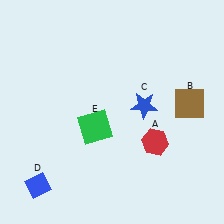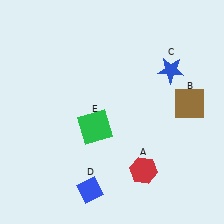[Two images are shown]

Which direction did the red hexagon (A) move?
The red hexagon (A) moved down.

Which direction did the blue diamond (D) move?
The blue diamond (D) moved right.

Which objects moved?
The objects that moved are: the red hexagon (A), the blue star (C), the blue diamond (D).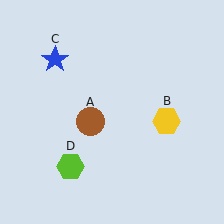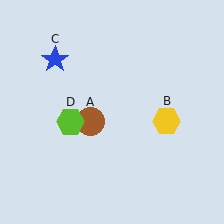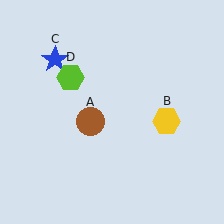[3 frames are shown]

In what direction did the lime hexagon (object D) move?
The lime hexagon (object D) moved up.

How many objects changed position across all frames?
1 object changed position: lime hexagon (object D).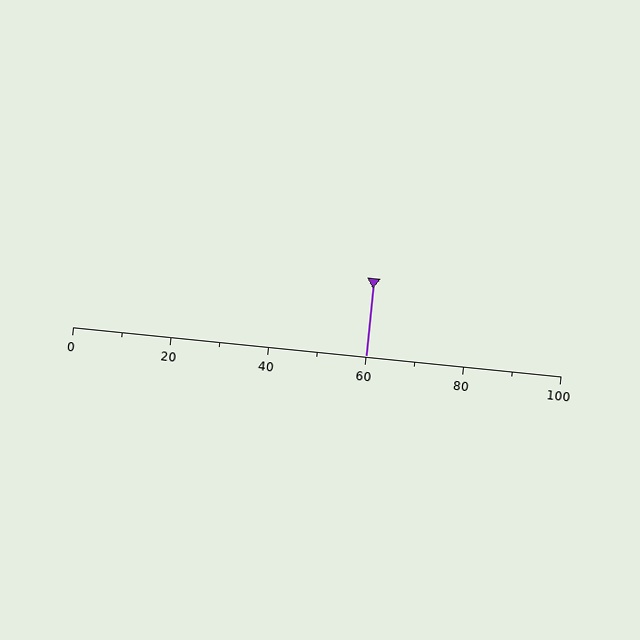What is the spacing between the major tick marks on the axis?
The major ticks are spaced 20 apart.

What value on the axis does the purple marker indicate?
The marker indicates approximately 60.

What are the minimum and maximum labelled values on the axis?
The axis runs from 0 to 100.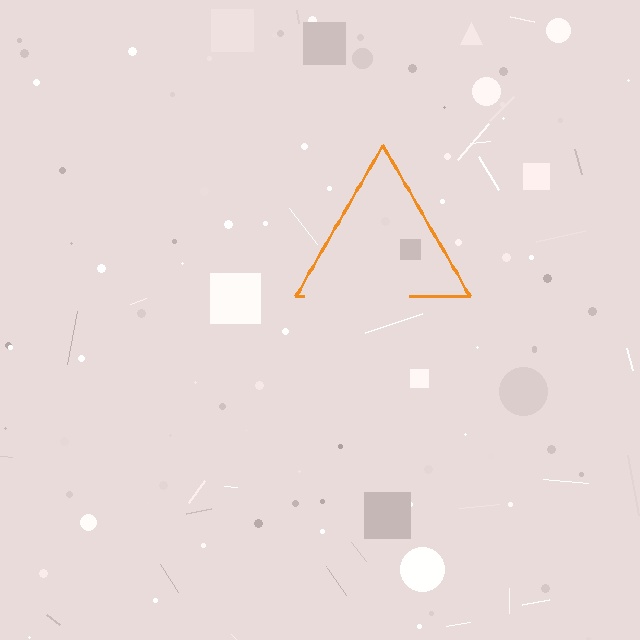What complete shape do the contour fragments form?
The contour fragments form a triangle.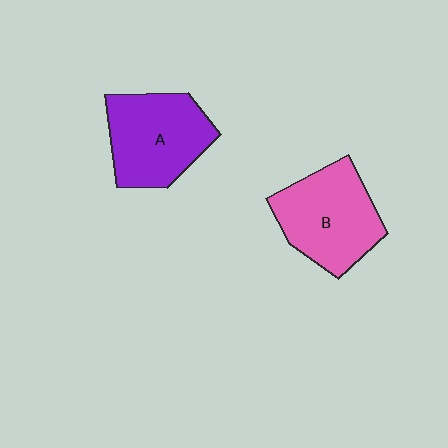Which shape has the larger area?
Shape B (pink).